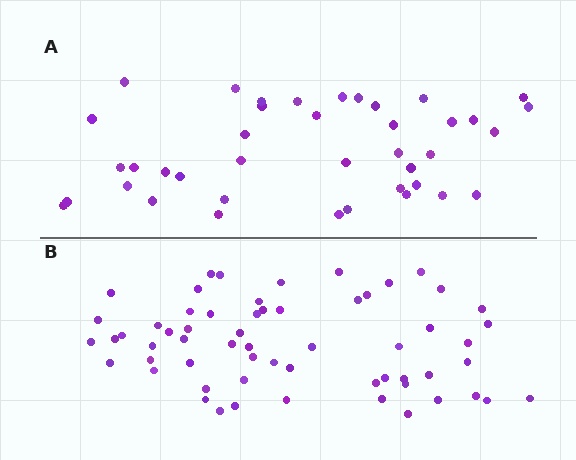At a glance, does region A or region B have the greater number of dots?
Region B (the bottom region) has more dots.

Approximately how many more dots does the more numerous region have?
Region B has approximately 20 more dots than region A.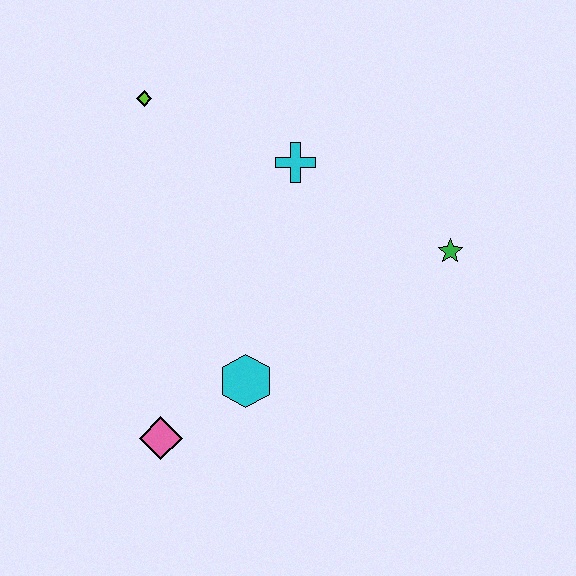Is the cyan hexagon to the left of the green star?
Yes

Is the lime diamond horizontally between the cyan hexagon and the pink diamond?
No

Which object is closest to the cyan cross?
The lime diamond is closest to the cyan cross.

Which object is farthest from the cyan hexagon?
The lime diamond is farthest from the cyan hexagon.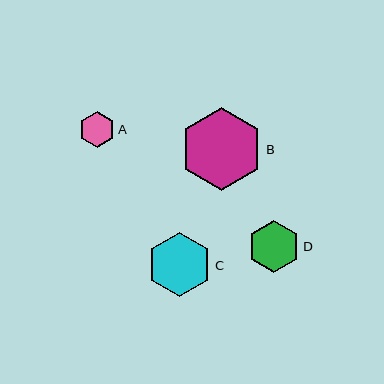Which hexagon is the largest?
Hexagon B is the largest with a size of approximately 84 pixels.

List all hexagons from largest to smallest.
From largest to smallest: B, C, D, A.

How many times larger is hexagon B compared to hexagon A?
Hexagon B is approximately 2.4 times the size of hexagon A.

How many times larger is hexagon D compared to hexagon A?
Hexagon D is approximately 1.5 times the size of hexagon A.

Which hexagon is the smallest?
Hexagon A is the smallest with a size of approximately 36 pixels.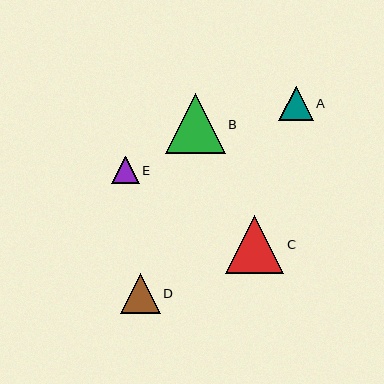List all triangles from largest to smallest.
From largest to smallest: B, C, D, A, E.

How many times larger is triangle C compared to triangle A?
Triangle C is approximately 1.7 times the size of triangle A.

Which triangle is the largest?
Triangle B is the largest with a size of approximately 59 pixels.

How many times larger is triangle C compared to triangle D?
Triangle C is approximately 1.5 times the size of triangle D.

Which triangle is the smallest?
Triangle E is the smallest with a size of approximately 27 pixels.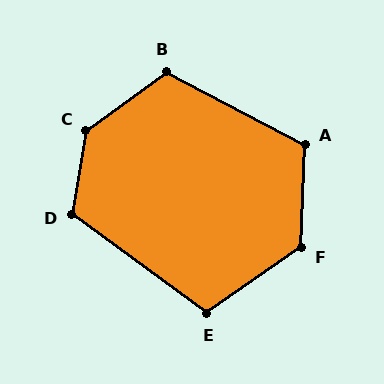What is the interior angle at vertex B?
Approximately 116 degrees (obtuse).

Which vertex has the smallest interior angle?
E, at approximately 109 degrees.